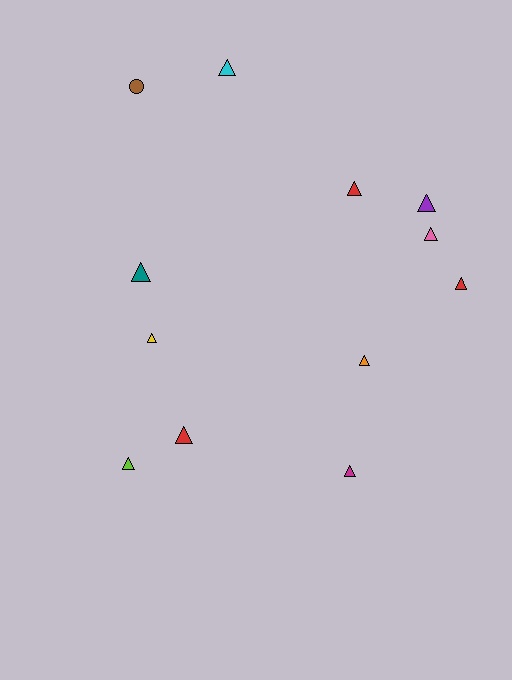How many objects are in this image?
There are 12 objects.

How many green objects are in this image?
There are no green objects.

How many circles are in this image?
There is 1 circle.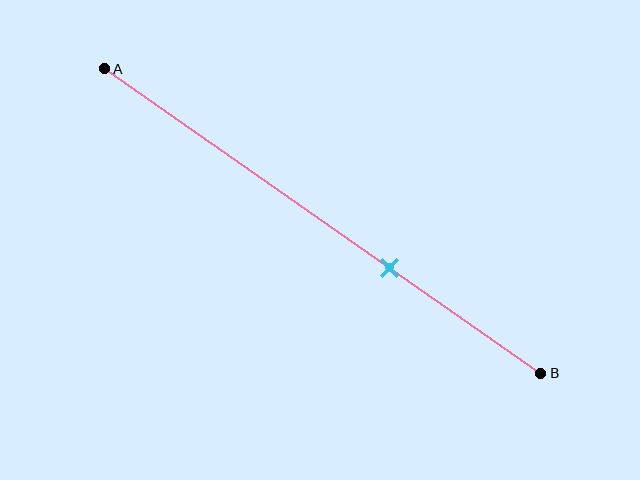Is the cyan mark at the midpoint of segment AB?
No, the mark is at about 65% from A, not at the 50% midpoint.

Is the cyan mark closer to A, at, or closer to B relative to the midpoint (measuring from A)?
The cyan mark is closer to point B than the midpoint of segment AB.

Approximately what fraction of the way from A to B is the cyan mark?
The cyan mark is approximately 65% of the way from A to B.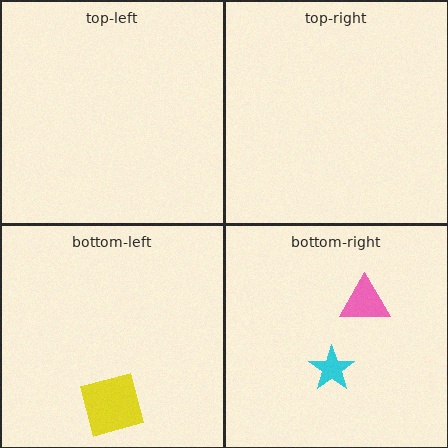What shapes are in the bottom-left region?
The yellow square.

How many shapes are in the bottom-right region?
2.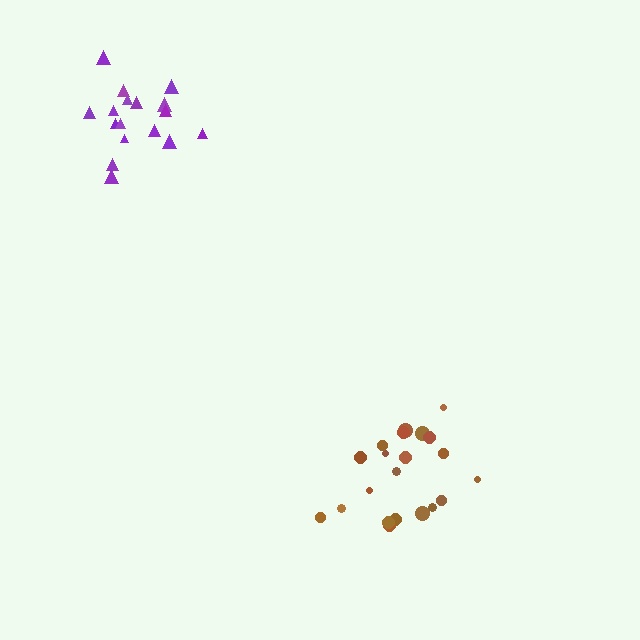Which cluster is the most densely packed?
Purple.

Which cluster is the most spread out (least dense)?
Brown.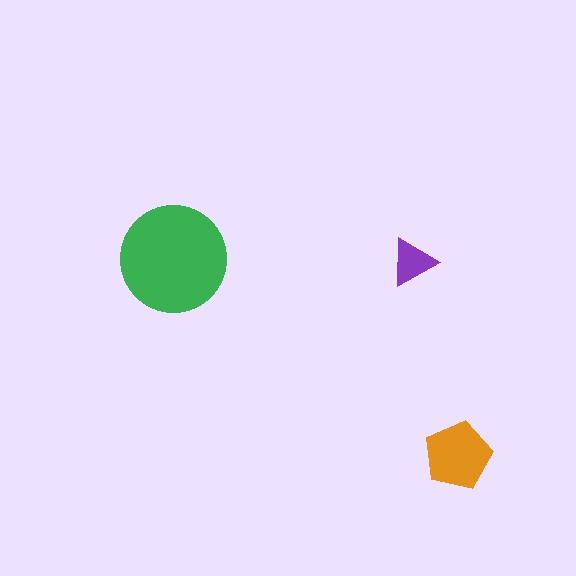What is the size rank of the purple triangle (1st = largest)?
3rd.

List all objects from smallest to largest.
The purple triangle, the orange pentagon, the green circle.